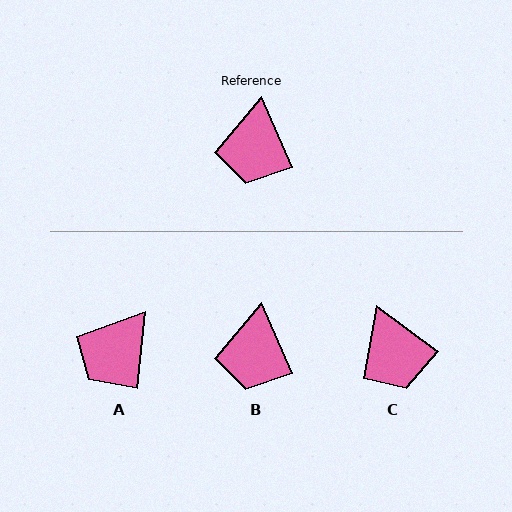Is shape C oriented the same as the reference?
No, it is off by about 30 degrees.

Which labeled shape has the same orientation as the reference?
B.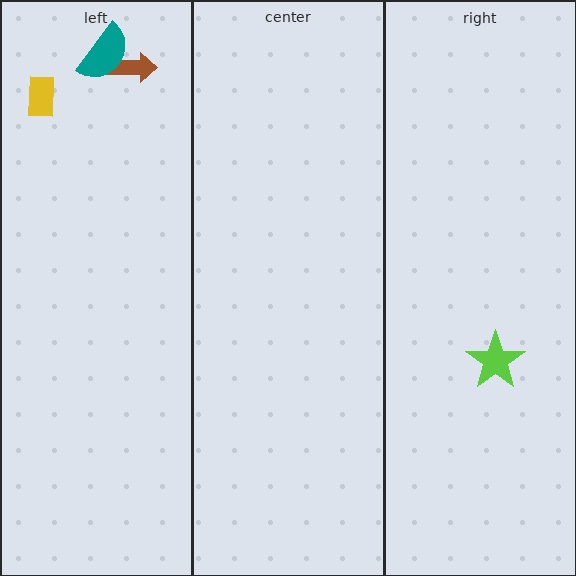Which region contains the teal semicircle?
The left region.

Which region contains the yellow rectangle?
The left region.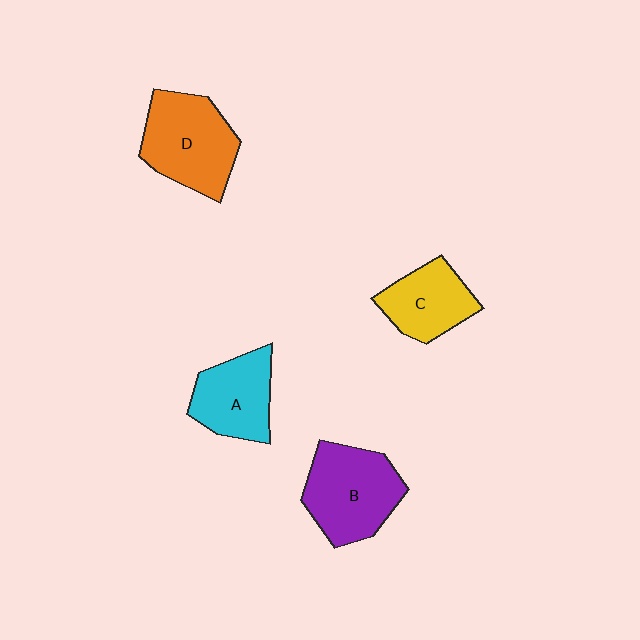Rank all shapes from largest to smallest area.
From largest to smallest: D (orange), B (purple), A (cyan), C (yellow).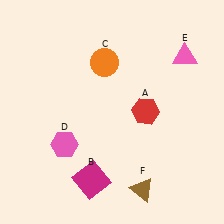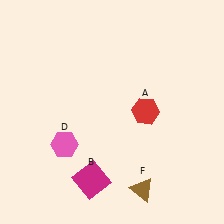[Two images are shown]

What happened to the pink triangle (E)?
The pink triangle (E) was removed in Image 2. It was in the top-right area of Image 1.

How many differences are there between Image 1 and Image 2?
There are 2 differences between the two images.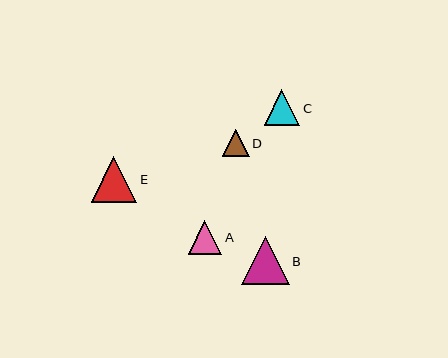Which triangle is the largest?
Triangle B is the largest with a size of approximately 47 pixels.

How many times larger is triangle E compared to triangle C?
Triangle E is approximately 1.3 times the size of triangle C.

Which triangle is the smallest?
Triangle D is the smallest with a size of approximately 27 pixels.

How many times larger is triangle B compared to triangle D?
Triangle B is approximately 1.8 times the size of triangle D.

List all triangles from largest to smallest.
From largest to smallest: B, E, C, A, D.